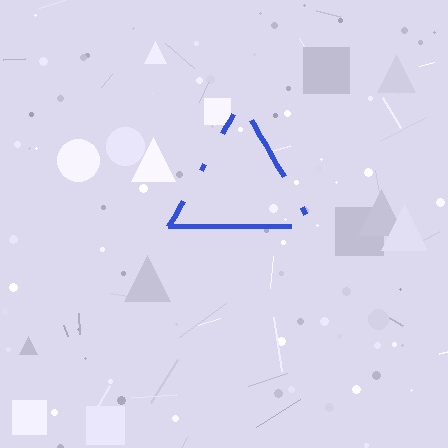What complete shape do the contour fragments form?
The contour fragments form a triangle.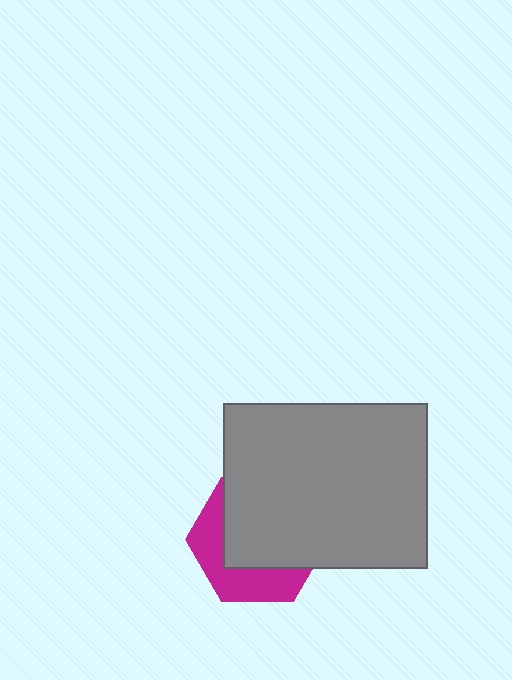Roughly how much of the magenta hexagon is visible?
A small part of it is visible (roughly 38%).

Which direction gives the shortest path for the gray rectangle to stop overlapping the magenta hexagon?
Moving toward the upper-right gives the shortest separation.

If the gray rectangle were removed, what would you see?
You would see the complete magenta hexagon.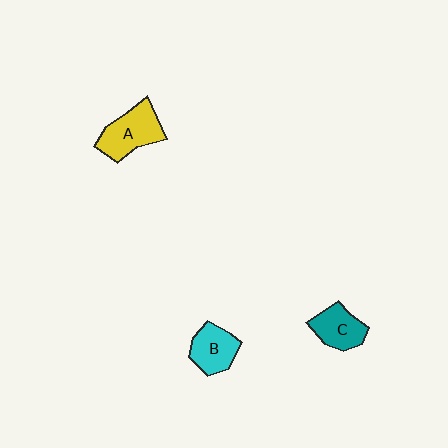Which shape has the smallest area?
Shape C (teal).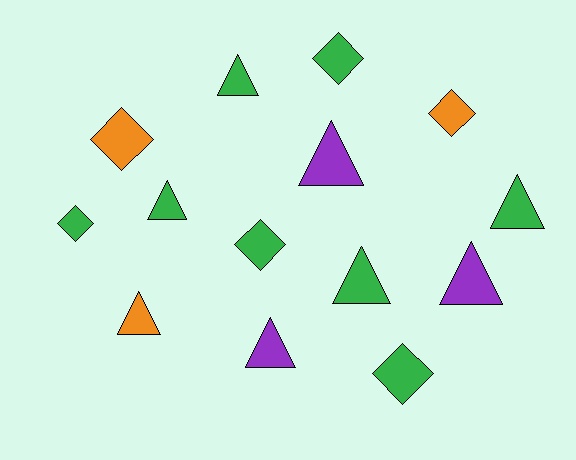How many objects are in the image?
There are 14 objects.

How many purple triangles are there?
There are 3 purple triangles.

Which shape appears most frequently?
Triangle, with 8 objects.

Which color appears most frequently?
Green, with 8 objects.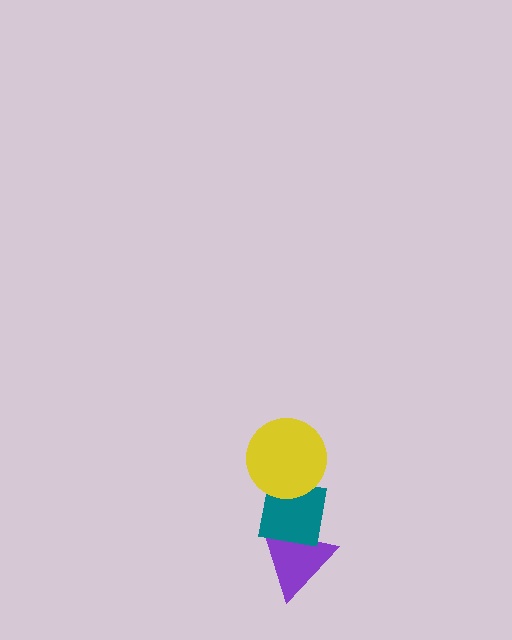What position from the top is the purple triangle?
The purple triangle is 3rd from the top.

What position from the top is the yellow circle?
The yellow circle is 1st from the top.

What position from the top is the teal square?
The teal square is 2nd from the top.